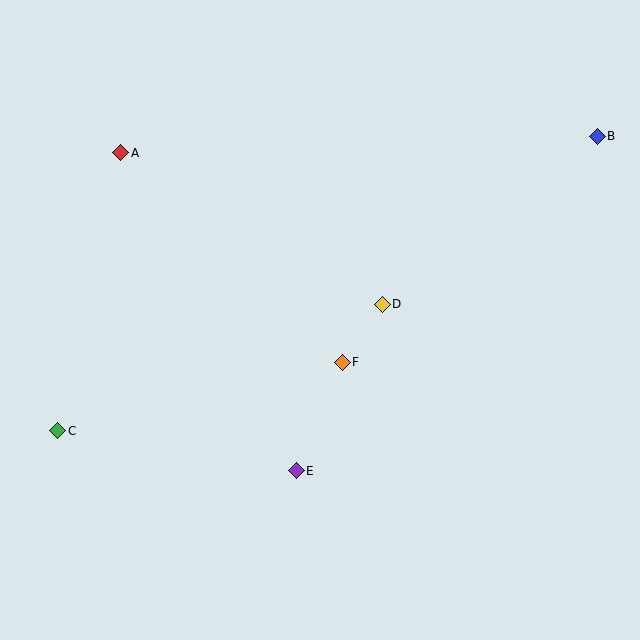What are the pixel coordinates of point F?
Point F is at (342, 362).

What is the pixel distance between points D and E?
The distance between D and E is 187 pixels.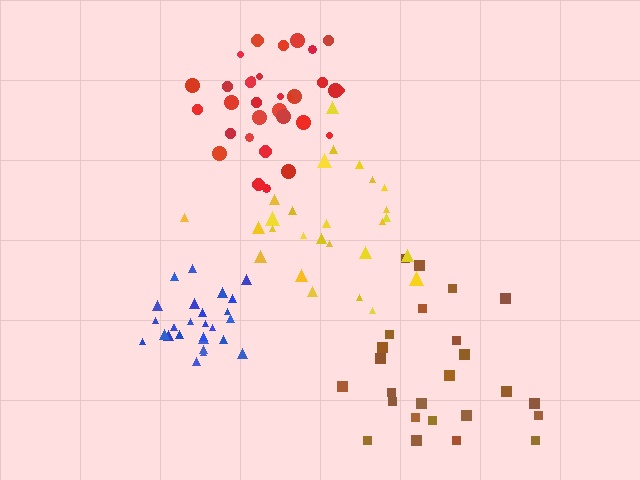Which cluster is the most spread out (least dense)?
Brown.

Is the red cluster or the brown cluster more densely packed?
Red.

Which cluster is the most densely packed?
Blue.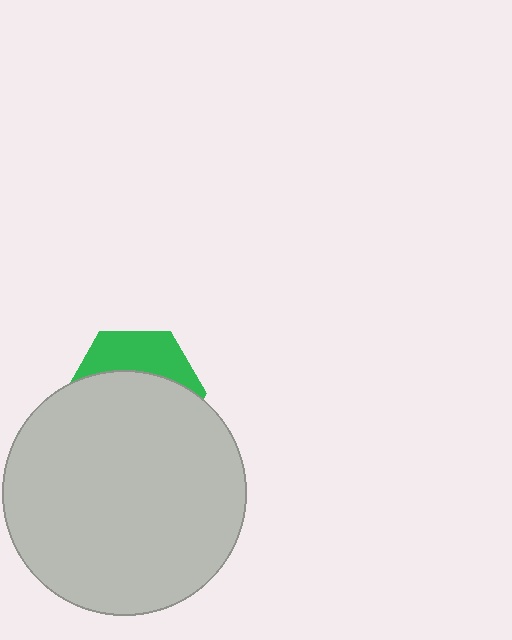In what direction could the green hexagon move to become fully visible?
The green hexagon could move up. That would shift it out from behind the light gray circle entirely.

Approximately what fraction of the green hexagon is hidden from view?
Roughly 66% of the green hexagon is hidden behind the light gray circle.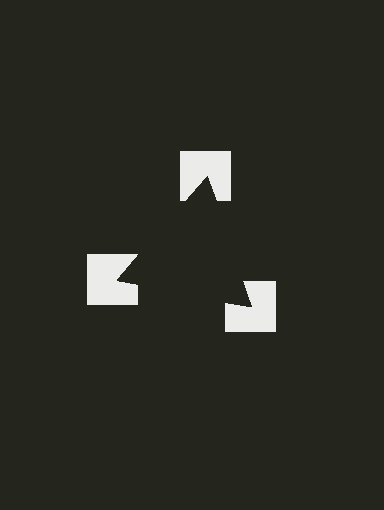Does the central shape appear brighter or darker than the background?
It typically appears slightly darker than the background, even though no actual brightness change is drawn.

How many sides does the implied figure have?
3 sides.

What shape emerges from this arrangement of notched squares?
An illusory triangle — its edges are inferred from the aligned wedge cuts in the notched squares, not physically drawn.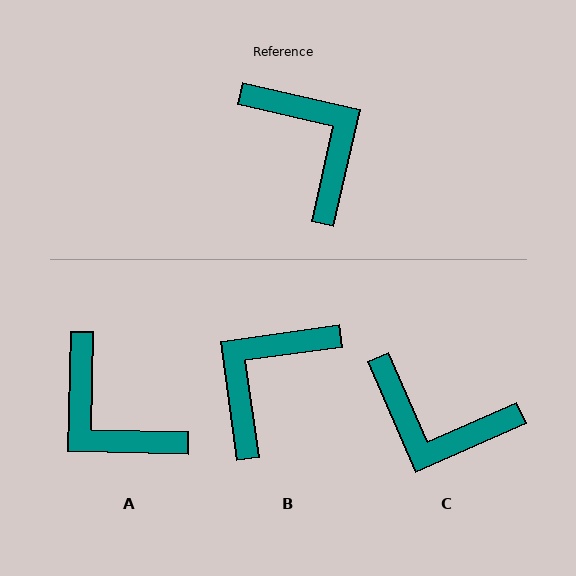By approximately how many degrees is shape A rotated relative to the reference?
Approximately 169 degrees clockwise.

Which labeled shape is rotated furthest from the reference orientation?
A, about 169 degrees away.